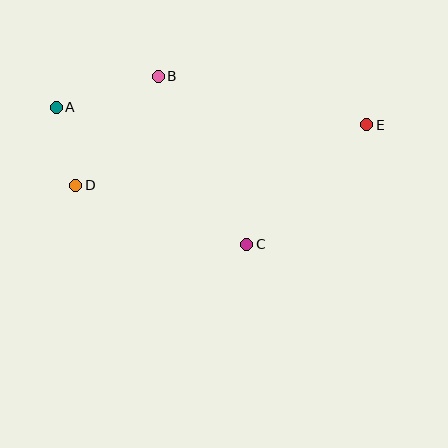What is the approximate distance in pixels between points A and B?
The distance between A and B is approximately 107 pixels.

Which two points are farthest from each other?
Points A and E are farthest from each other.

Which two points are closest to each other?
Points A and D are closest to each other.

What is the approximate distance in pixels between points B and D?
The distance between B and D is approximately 137 pixels.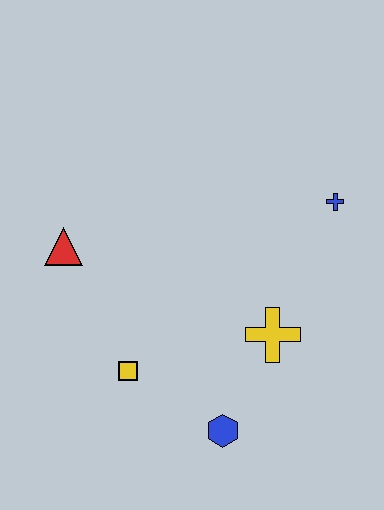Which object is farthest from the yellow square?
The blue cross is farthest from the yellow square.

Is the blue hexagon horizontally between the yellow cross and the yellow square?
Yes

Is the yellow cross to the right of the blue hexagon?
Yes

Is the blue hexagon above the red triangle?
No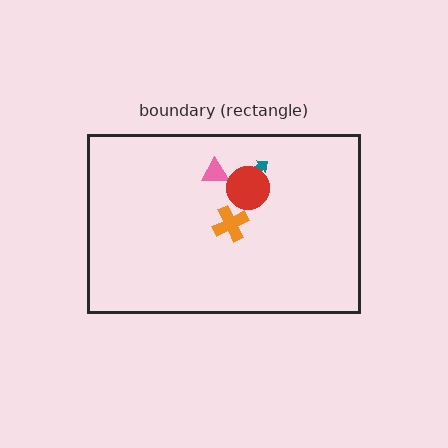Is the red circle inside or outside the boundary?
Inside.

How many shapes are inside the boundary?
4 inside, 0 outside.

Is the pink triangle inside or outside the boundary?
Inside.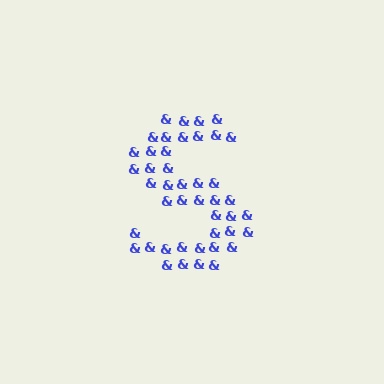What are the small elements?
The small elements are ampersands.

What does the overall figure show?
The overall figure shows the letter S.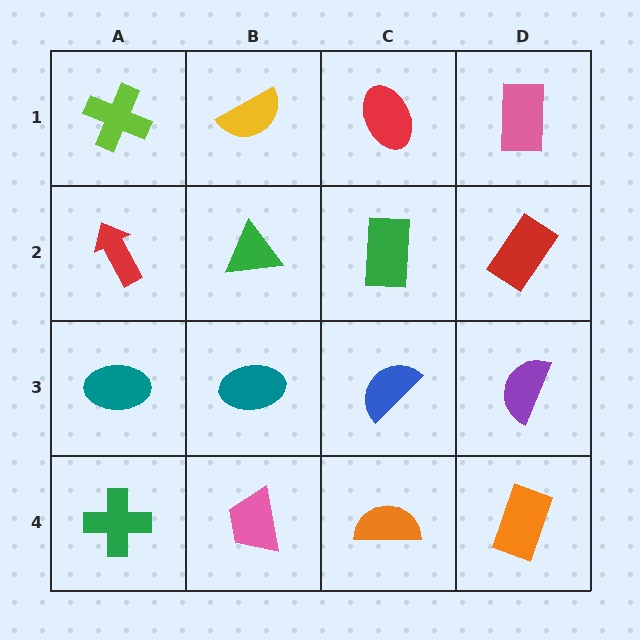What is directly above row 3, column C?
A green rectangle.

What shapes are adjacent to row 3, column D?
A red rectangle (row 2, column D), an orange rectangle (row 4, column D), a blue semicircle (row 3, column C).